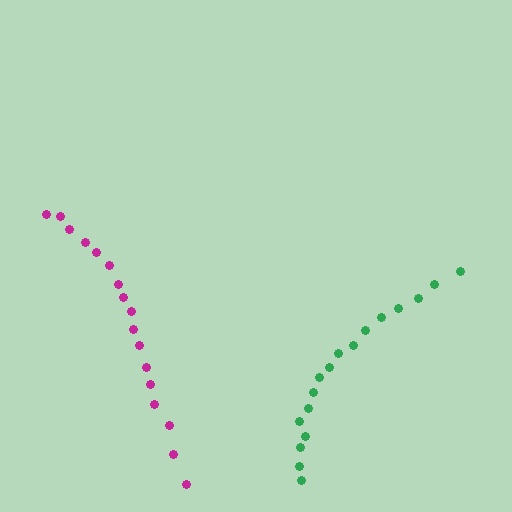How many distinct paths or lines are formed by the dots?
There are 2 distinct paths.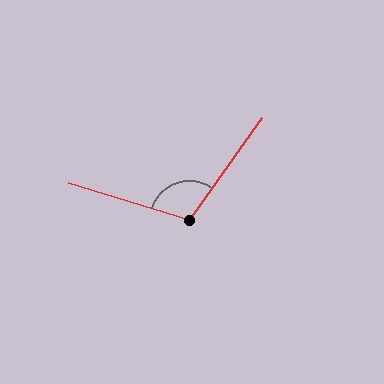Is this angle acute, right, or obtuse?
It is obtuse.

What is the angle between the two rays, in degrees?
Approximately 109 degrees.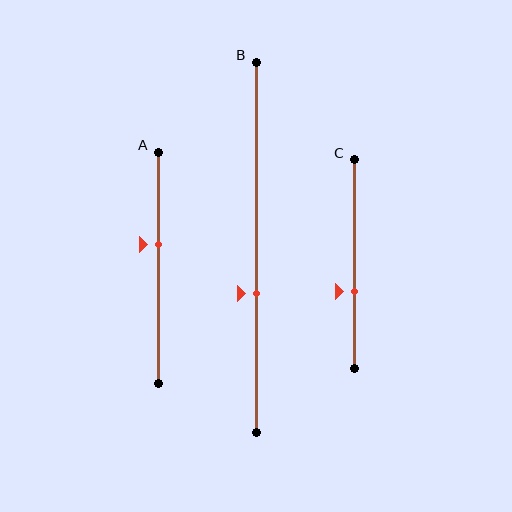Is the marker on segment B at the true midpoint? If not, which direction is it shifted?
No, the marker on segment B is shifted downward by about 12% of the segment length.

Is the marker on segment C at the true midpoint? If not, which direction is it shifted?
No, the marker on segment C is shifted downward by about 13% of the segment length.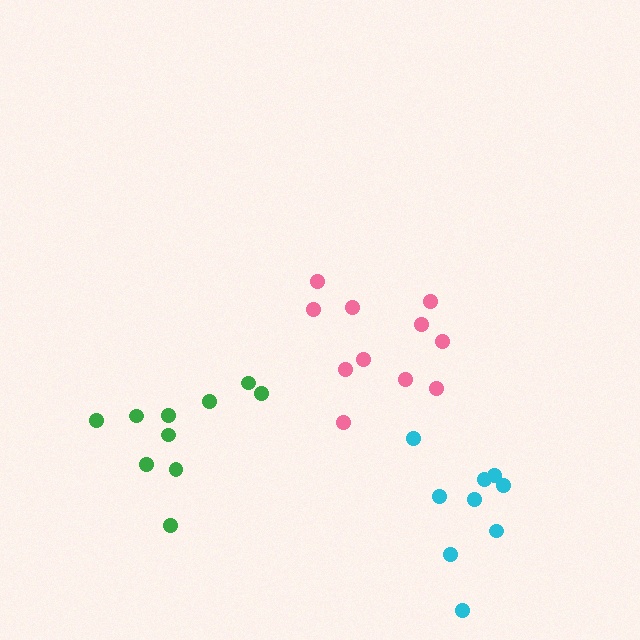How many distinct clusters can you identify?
There are 3 distinct clusters.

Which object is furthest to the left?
The green cluster is leftmost.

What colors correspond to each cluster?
The clusters are colored: green, cyan, pink.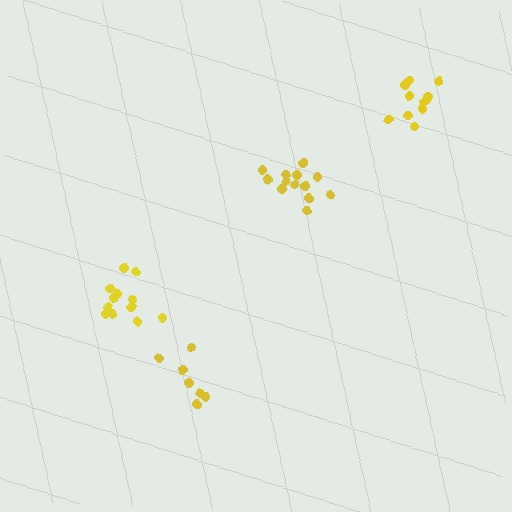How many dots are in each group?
Group 1: 12 dots, Group 2: 7 dots, Group 3: 11 dots, Group 4: 13 dots (43 total).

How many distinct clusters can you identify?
There are 4 distinct clusters.